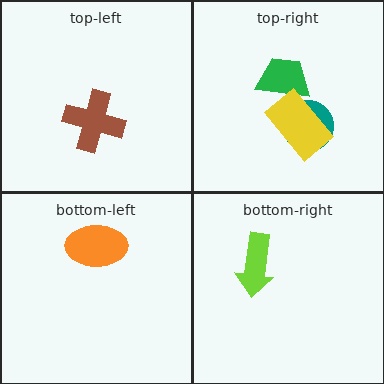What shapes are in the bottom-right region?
The lime arrow.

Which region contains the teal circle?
The top-right region.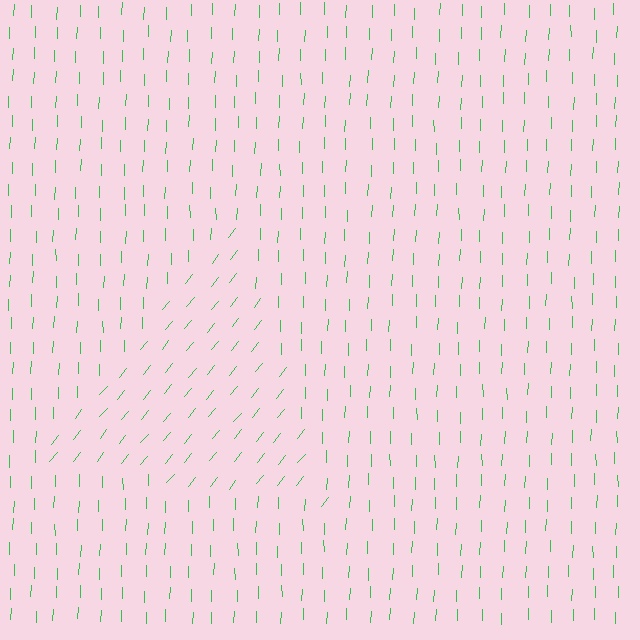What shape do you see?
I see a triangle.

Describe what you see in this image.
The image is filled with small green line segments. A triangle region in the image has lines oriented differently from the surrounding lines, creating a visible texture boundary.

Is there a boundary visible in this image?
Yes, there is a texture boundary formed by a change in line orientation.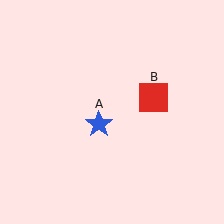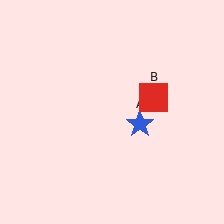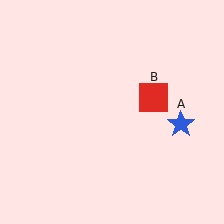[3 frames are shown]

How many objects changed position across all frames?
1 object changed position: blue star (object A).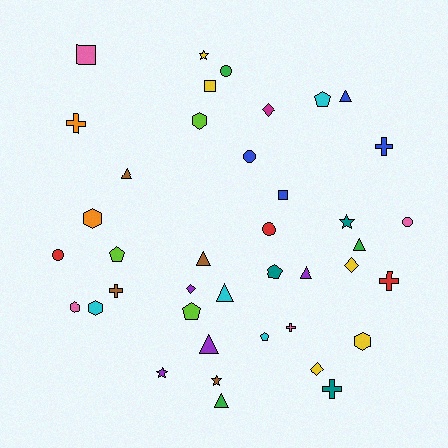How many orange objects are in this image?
There are 2 orange objects.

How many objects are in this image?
There are 40 objects.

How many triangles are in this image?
There are 8 triangles.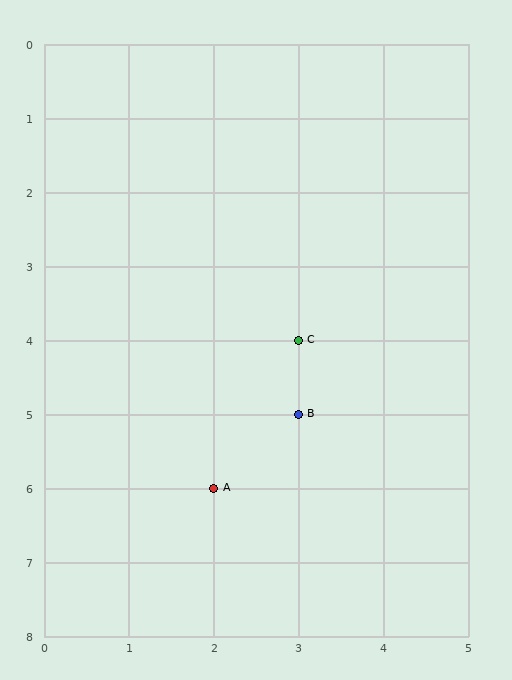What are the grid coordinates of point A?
Point A is at grid coordinates (2, 6).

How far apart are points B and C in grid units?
Points B and C are 1 row apart.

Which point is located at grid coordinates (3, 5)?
Point B is at (3, 5).